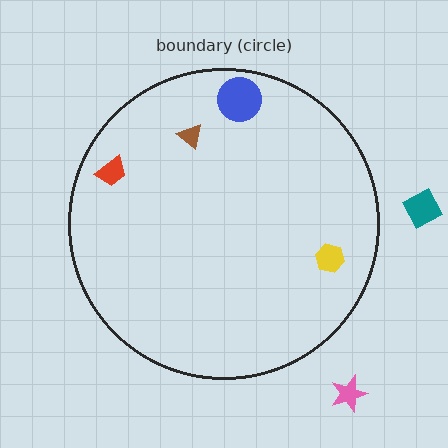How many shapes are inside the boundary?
4 inside, 2 outside.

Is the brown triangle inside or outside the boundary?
Inside.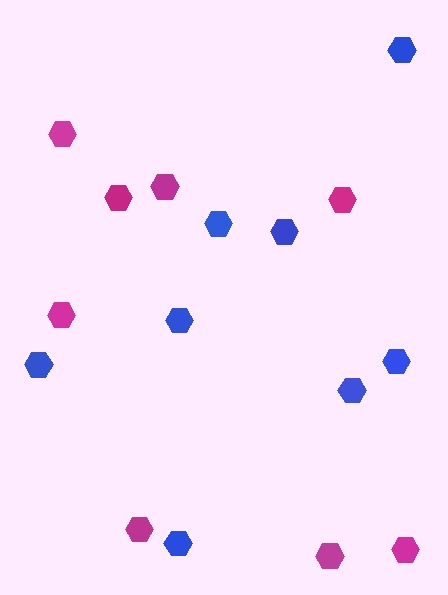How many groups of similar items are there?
There are 2 groups: one group of magenta hexagons (8) and one group of blue hexagons (8).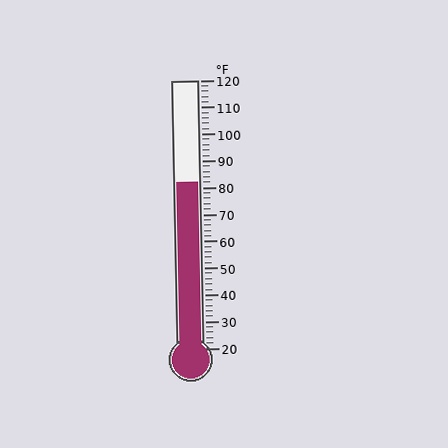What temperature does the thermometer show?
The thermometer shows approximately 82°F.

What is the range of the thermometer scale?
The thermometer scale ranges from 20°F to 120°F.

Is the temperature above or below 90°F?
The temperature is below 90°F.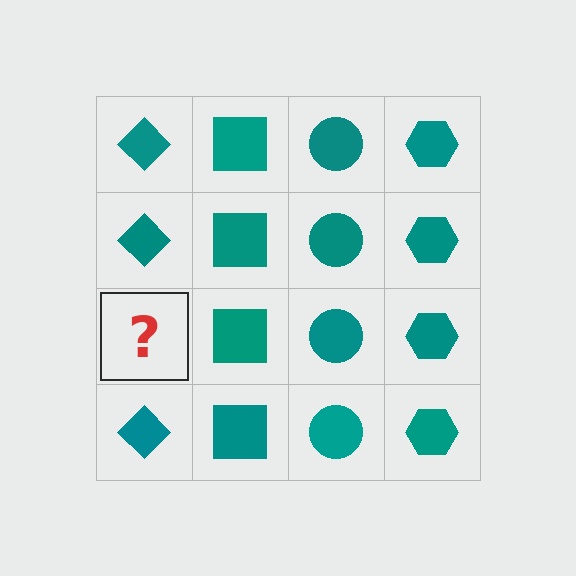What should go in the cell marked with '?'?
The missing cell should contain a teal diamond.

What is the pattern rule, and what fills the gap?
The rule is that each column has a consistent shape. The gap should be filled with a teal diamond.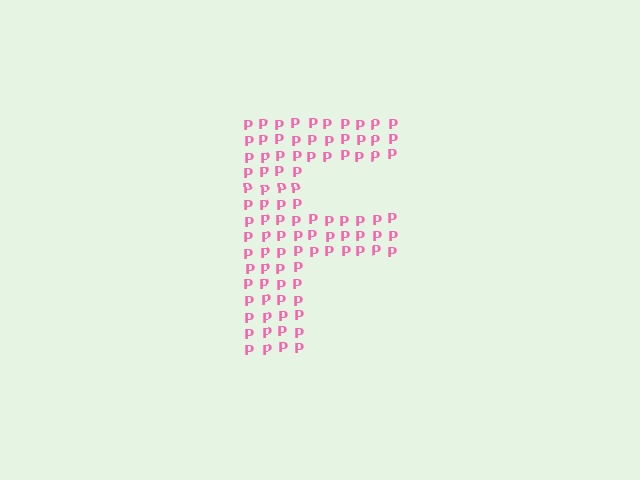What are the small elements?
The small elements are letter P's.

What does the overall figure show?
The overall figure shows the letter F.